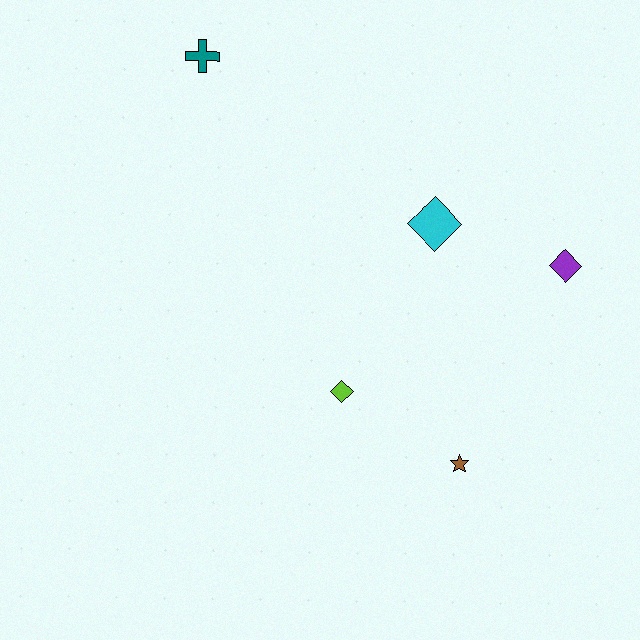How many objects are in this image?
There are 5 objects.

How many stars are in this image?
There is 1 star.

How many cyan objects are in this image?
There is 1 cyan object.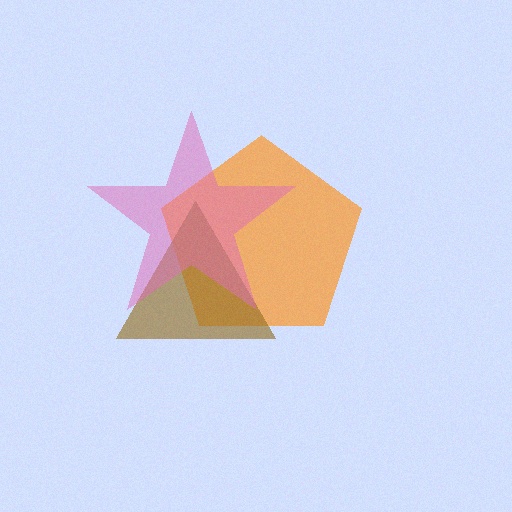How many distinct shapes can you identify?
There are 3 distinct shapes: an orange pentagon, a brown triangle, a pink star.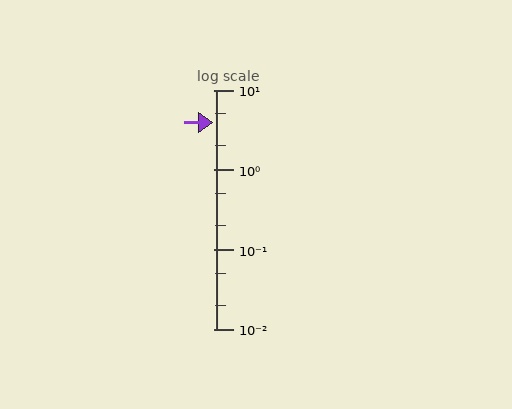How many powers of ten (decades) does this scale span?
The scale spans 3 decades, from 0.01 to 10.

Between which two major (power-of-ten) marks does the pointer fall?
The pointer is between 1 and 10.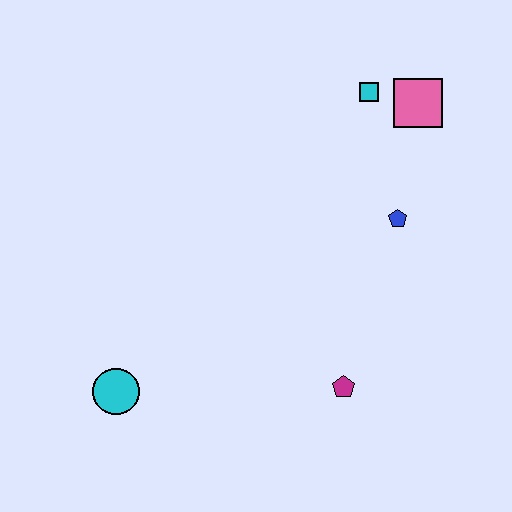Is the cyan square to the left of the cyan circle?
No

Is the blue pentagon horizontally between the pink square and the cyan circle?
Yes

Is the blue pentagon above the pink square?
No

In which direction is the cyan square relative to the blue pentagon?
The cyan square is above the blue pentagon.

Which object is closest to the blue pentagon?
The pink square is closest to the blue pentagon.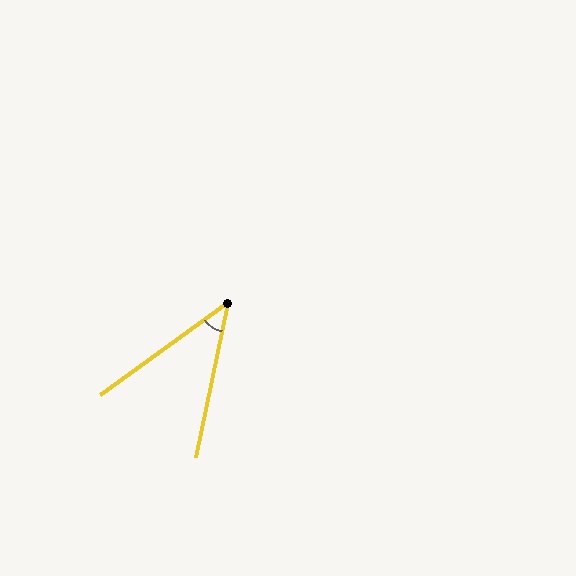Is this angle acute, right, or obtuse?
It is acute.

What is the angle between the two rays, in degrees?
Approximately 43 degrees.